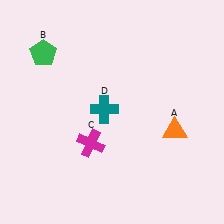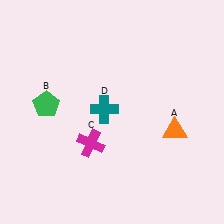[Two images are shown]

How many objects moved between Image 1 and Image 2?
1 object moved between the two images.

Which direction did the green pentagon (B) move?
The green pentagon (B) moved down.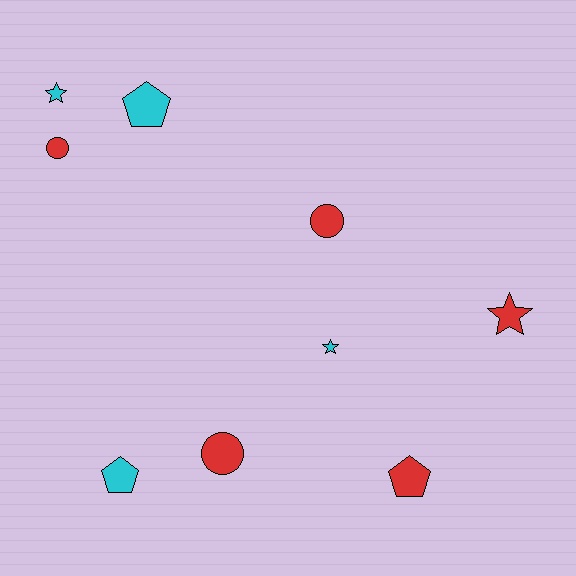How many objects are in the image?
There are 9 objects.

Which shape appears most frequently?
Star, with 3 objects.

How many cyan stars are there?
There are 2 cyan stars.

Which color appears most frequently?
Red, with 5 objects.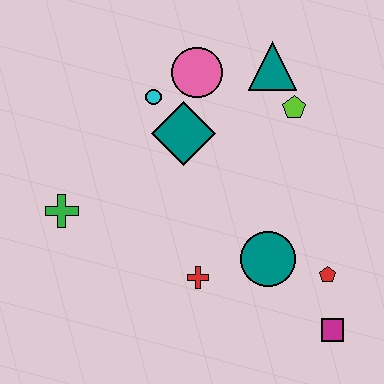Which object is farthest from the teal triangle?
The magenta square is farthest from the teal triangle.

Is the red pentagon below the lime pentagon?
Yes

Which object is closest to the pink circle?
The cyan circle is closest to the pink circle.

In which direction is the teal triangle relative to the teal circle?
The teal triangle is above the teal circle.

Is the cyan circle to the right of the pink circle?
No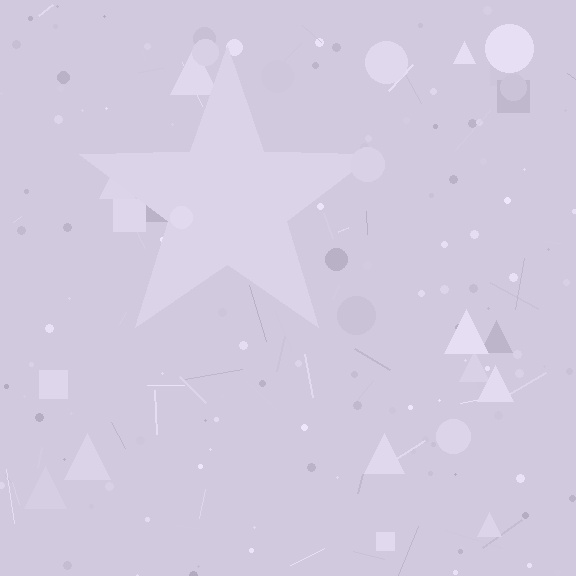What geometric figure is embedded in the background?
A star is embedded in the background.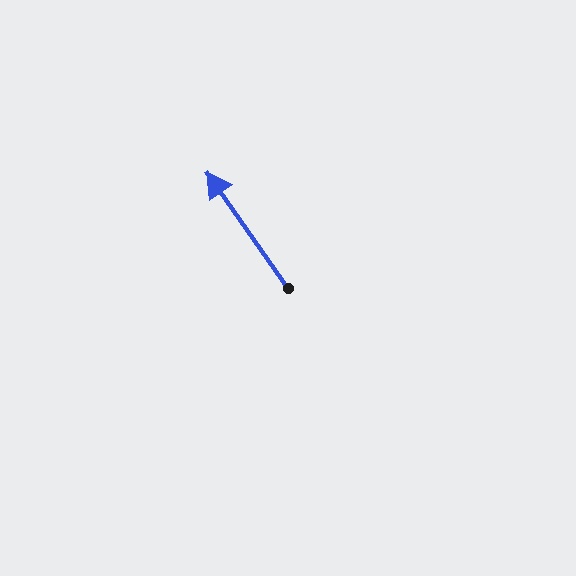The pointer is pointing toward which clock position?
Roughly 11 o'clock.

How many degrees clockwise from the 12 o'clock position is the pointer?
Approximately 325 degrees.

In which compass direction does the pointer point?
Northwest.